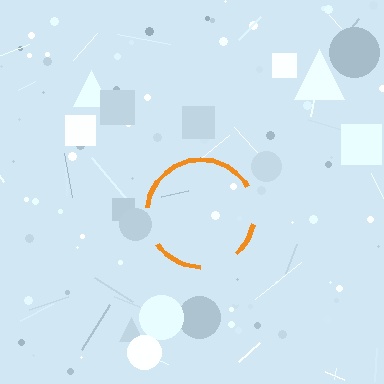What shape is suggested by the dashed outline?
The dashed outline suggests a circle.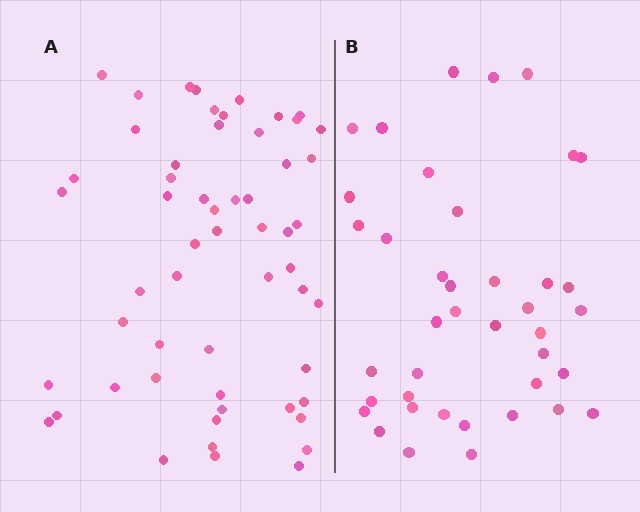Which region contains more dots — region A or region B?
Region A (the left region) has more dots.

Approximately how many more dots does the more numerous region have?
Region A has approximately 15 more dots than region B.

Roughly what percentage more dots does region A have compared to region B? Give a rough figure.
About 40% more.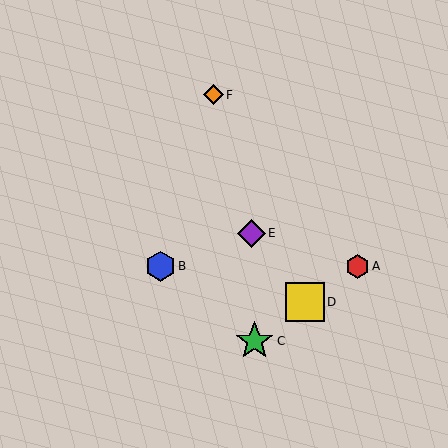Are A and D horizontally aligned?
No, A is at y≈266 and D is at y≈302.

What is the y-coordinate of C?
Object C is at y≈341.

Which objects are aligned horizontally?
Objects A, B are aligned horizontally.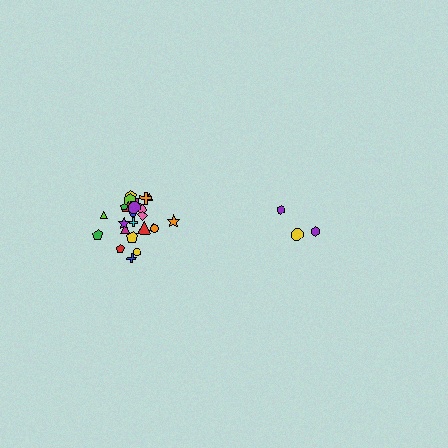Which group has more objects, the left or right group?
The left group.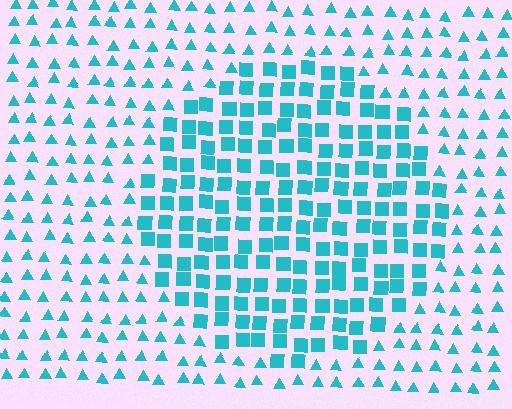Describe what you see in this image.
The image is filled with small cyan elements arranged in a uniform grid. A circle-shaped region contains squares, while the surrounding area contains triangles. The boundary is defined purely by the change in element shape.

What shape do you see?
I see a circle.